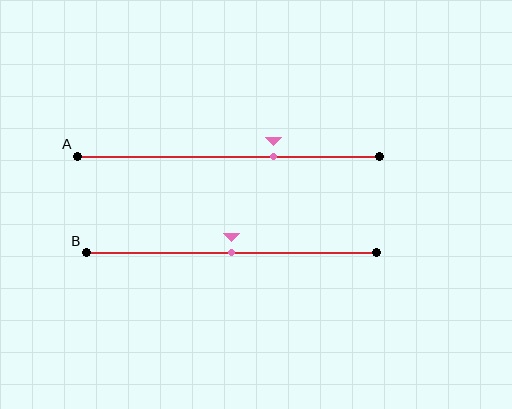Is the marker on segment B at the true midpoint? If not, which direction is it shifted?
Yes, the marker on segment B is at the true midpoint.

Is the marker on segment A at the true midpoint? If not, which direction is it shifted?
No, the marker on segment A is shifted to the right by about 15% of the segment length.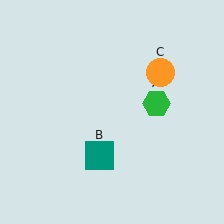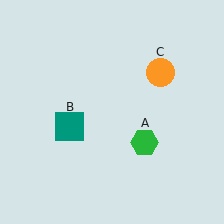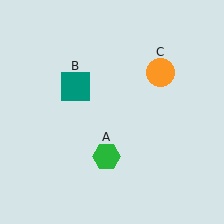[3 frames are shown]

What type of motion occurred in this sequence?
The green hexagon (object A), teal square (object B) rotated clockwise around the center of the scene.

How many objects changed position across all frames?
2 objects changed position: green hexagon (object A), teal square (object B).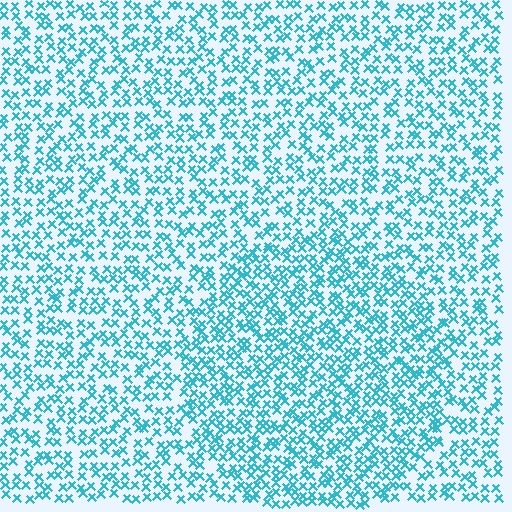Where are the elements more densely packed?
The elements are more densely packed inside the circle boundary.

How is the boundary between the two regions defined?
The boundary is defined by a change in element density (approximately 1.4x ratio). All elements are the same color, size, and shape.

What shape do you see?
I see a circle.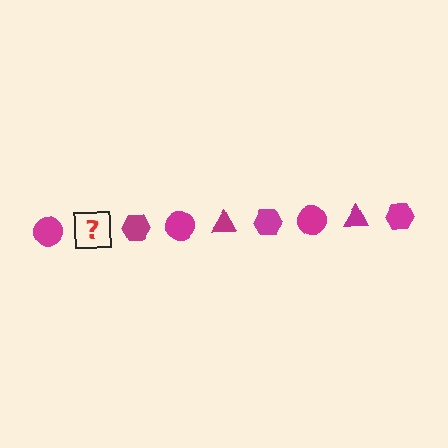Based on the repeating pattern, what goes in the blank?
The blank should be a magenta triangle.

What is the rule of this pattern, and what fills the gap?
The rule is that the pattern cycles through circle, triangle, hexagon shapes in magenta. The gap should be filled with a magenta triangle.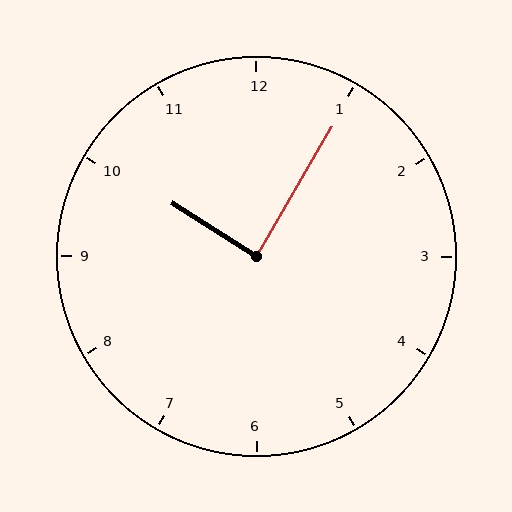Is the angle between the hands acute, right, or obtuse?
It is right.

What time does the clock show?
10:05.